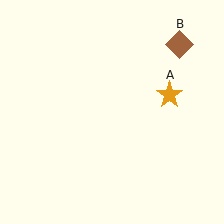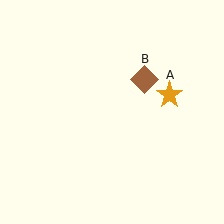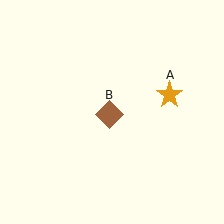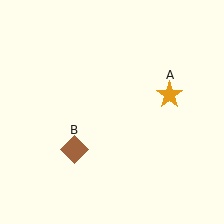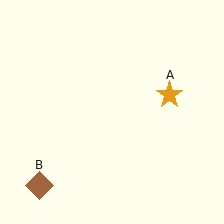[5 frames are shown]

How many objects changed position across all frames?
1 object changed position: brown diamond (object B).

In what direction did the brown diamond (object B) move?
The brown diamond (object B) moved down and to the left.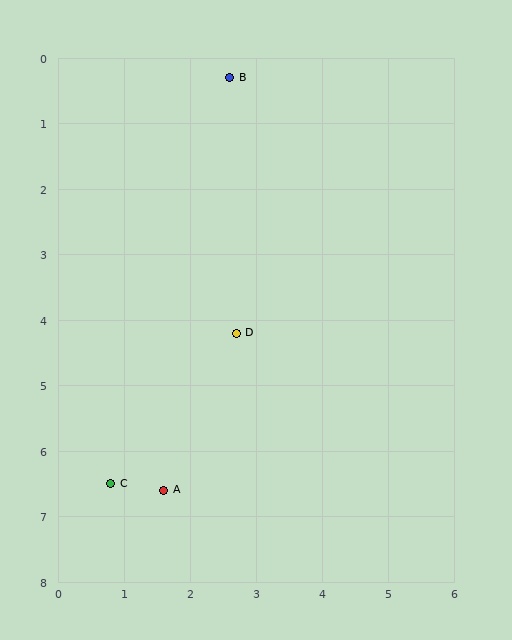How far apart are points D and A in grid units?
Points D and A are about 2.6 grid units apart.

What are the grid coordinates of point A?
Point A is at approximately (1.6, 6.6).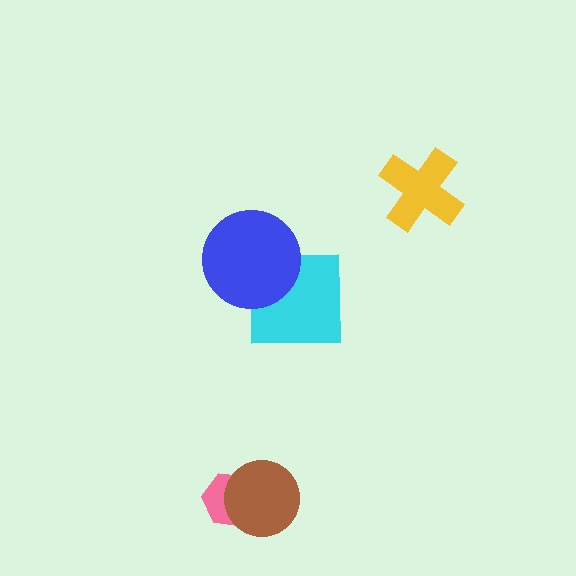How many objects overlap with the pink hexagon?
1 object overlaps with the pink hexagon.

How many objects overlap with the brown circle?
1 object overlaps with the brown circle.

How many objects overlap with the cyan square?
1 object overlaps with the cyan square.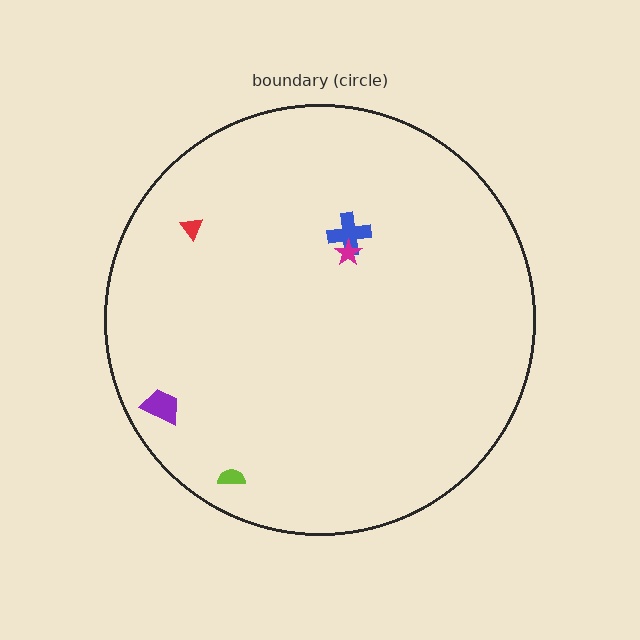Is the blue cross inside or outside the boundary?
Inside.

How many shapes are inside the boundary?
5 inside, 0 outside.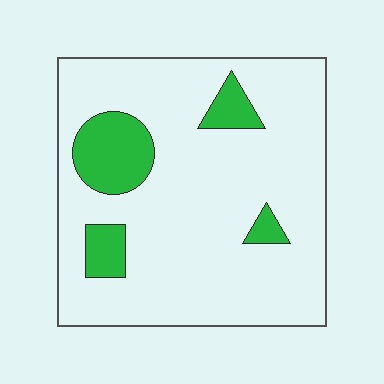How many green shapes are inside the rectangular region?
4.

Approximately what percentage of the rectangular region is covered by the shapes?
Approximately 15%.